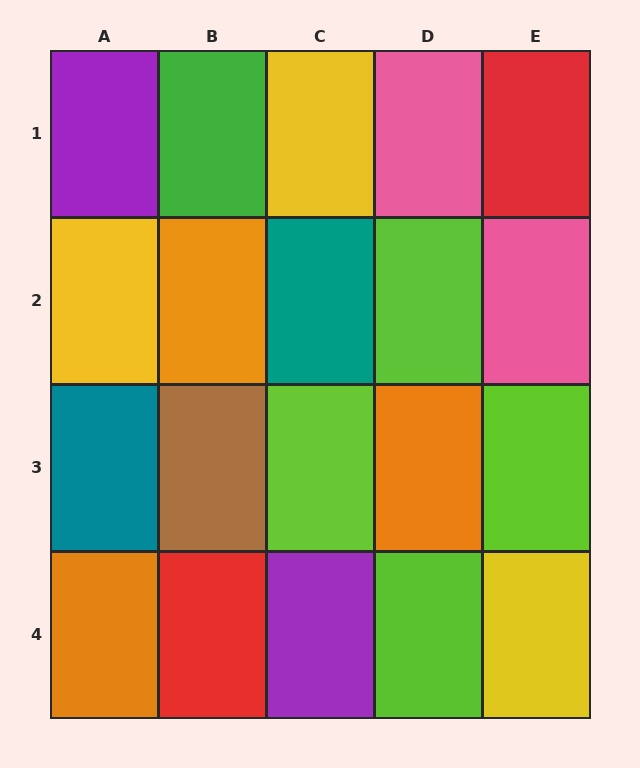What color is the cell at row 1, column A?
Purple.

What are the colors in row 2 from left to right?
Yellow, orange, teal, lime, pink.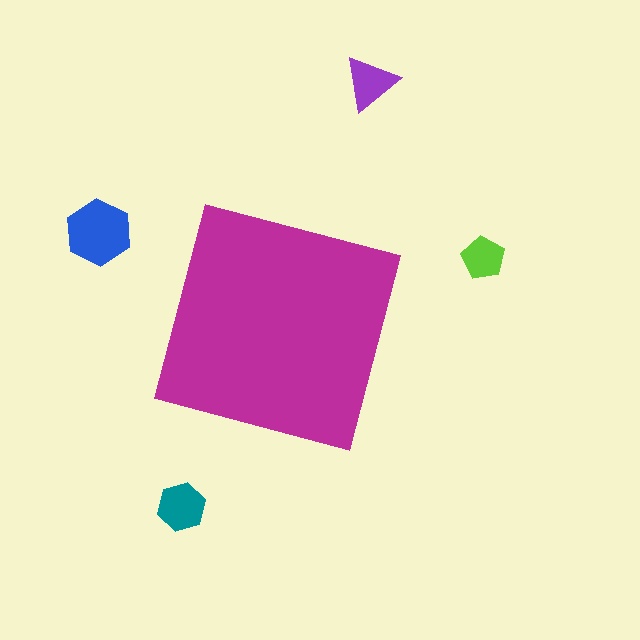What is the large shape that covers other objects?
A magenta square.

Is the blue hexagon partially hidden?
No, the blue hexagon is fully visible.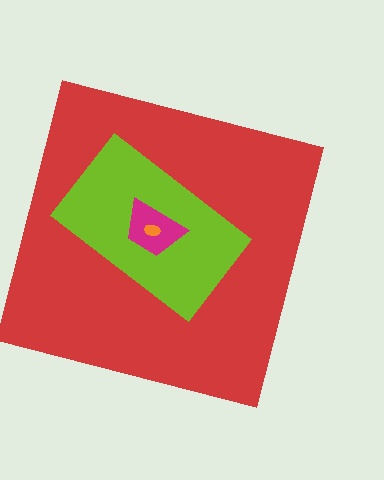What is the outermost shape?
The red square.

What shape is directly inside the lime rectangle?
The magenta trapezoid.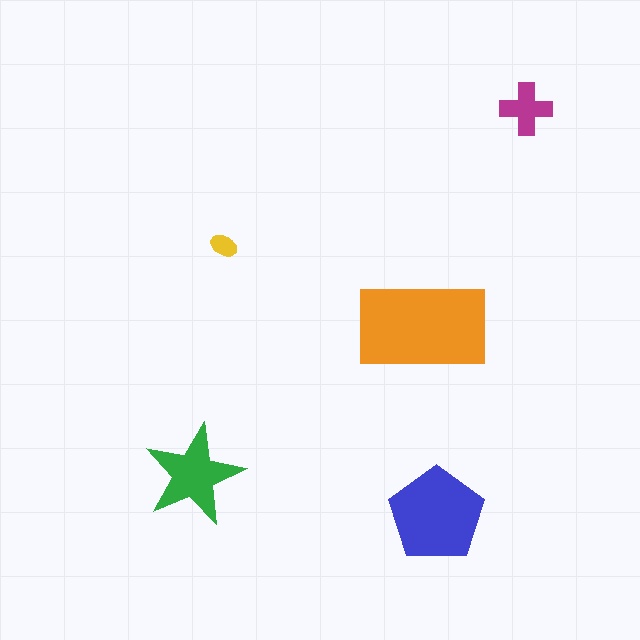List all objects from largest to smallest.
The orange rectangle, the blue pentagon, the green star, the magenta cross, the yellow ellipse.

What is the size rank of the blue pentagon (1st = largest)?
2nd.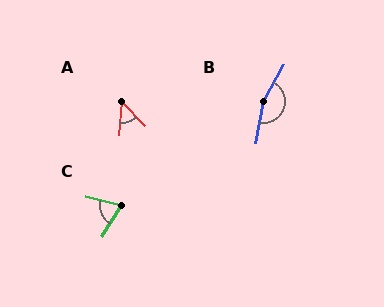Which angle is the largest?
B, at approximately 161 degrees.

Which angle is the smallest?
A, at approximately 49 degrees.